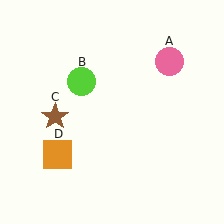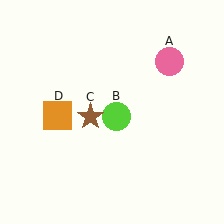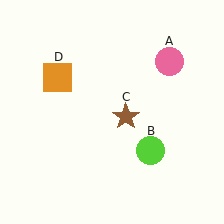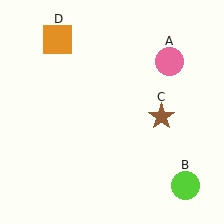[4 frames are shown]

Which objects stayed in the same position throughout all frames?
Pink circle (object A) remained stationary.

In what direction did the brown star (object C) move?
The brown star (object C) moved right.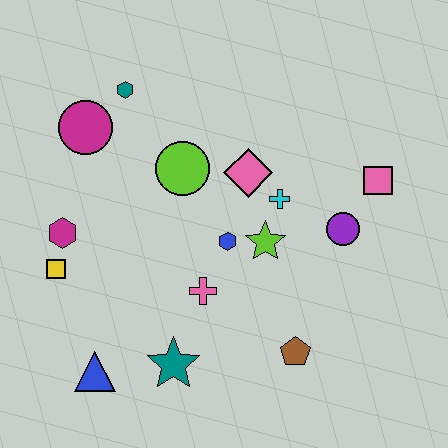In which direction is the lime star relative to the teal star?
The lime star is above the teal star.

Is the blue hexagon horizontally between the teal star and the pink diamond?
Yes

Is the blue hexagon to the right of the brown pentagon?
No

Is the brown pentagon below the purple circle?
Yes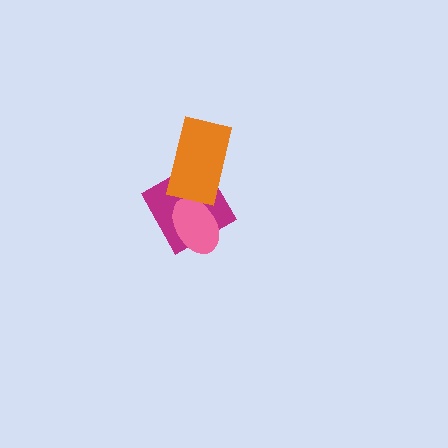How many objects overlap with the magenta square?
2 objects overlap with the magenta square.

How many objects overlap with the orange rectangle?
1 object overlaps with the orange rectangle.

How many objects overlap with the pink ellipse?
1 object overlaps with the pink ellipse.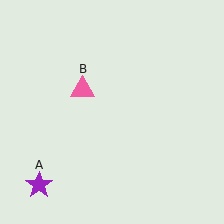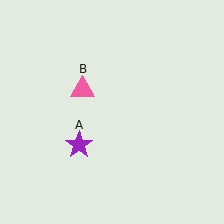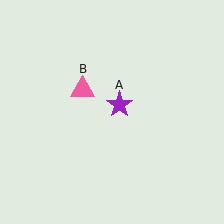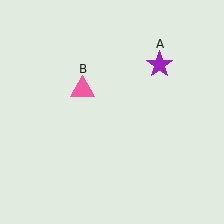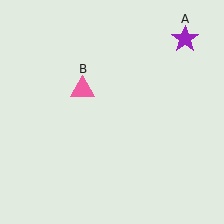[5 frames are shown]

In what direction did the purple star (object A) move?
The purple star (object A) moved up and to the right.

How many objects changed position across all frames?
1 object changed position: purple star (object A).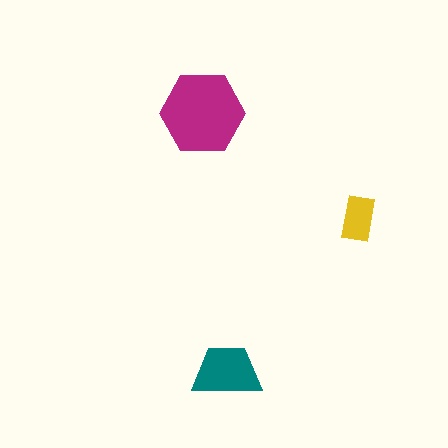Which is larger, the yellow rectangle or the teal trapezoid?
The teal trapezoid.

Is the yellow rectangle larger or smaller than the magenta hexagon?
Smaller.